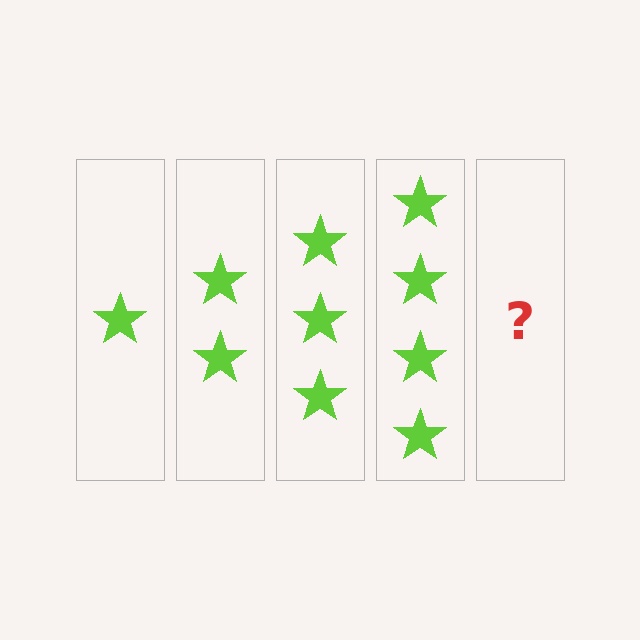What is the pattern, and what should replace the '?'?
The pattern is that each step adds one more star. The '?' should be 5 stars.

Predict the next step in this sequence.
The next step is 5 stars.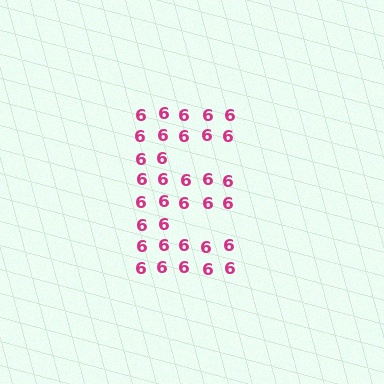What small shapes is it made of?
It is made of small digit 6's.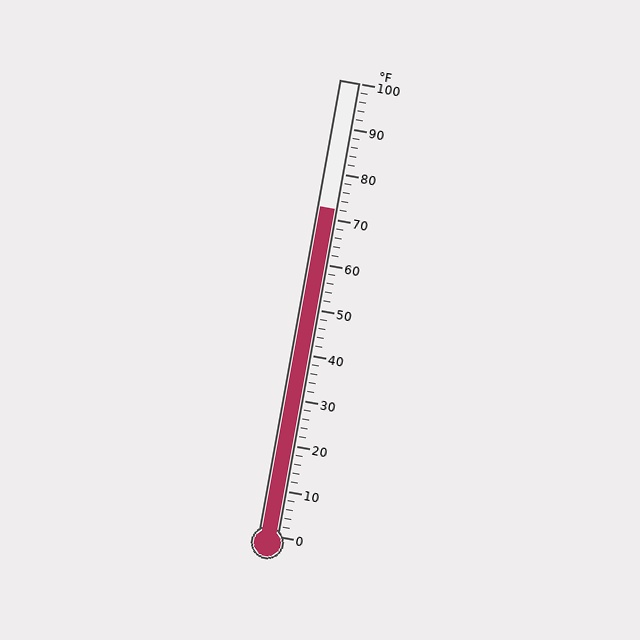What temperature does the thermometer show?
The thermometer shows approximately 72°F.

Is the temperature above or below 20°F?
The temperature is above 20°F.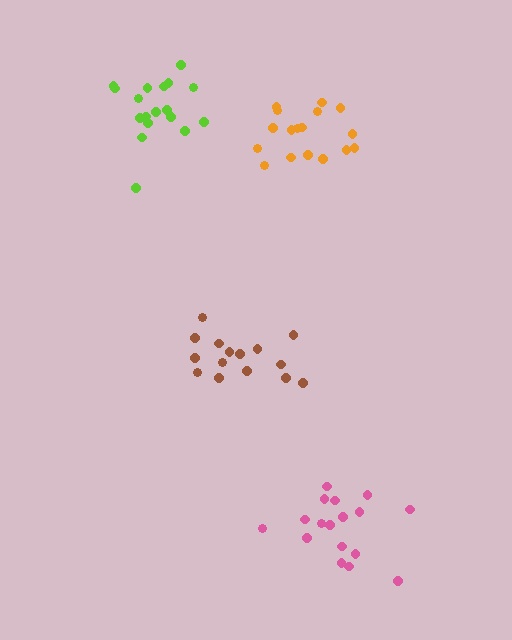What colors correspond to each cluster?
The clusters are colored: brown, orange, pink, lime.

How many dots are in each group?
Group 1: 15 dots, Group 2: 17 dots, Group 3: 17 dots, Group 4: 18 dots (67 total).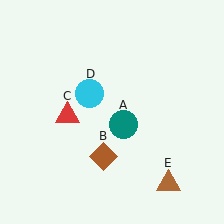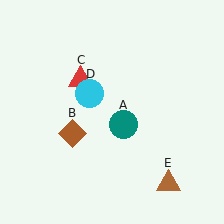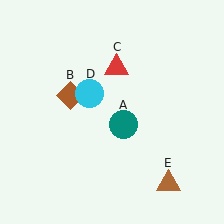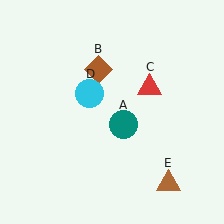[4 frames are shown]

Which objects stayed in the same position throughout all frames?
Teal circle (object A) and cyan circle (object D) and brown triangle (object E) remained stationary.